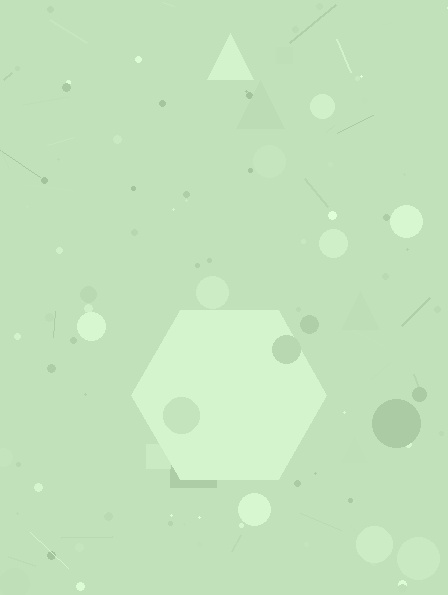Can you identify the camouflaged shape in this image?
The camouflaged shape is a hexagon.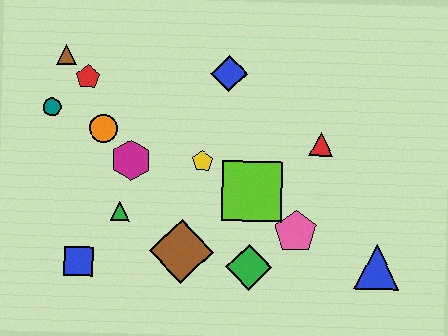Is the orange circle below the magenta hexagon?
No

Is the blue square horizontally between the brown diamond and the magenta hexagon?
No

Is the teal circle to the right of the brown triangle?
No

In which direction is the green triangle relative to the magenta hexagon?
The green triangle is below the magenta hexagon.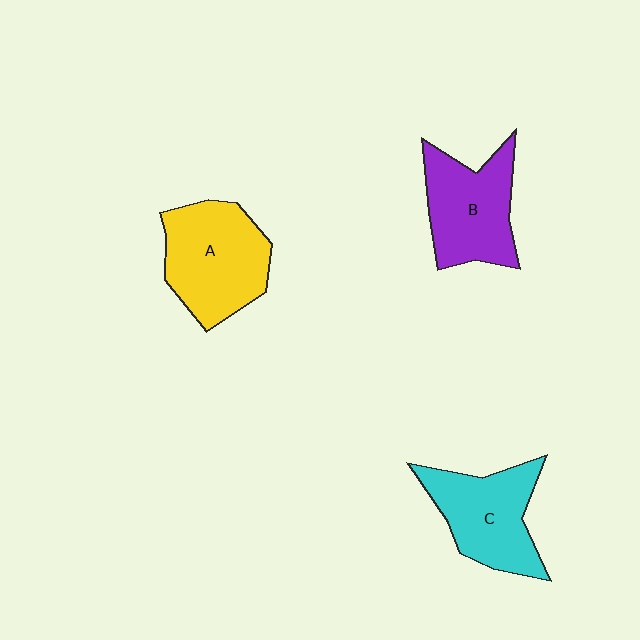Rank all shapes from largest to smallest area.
From largest to smallest: A (yellow), B (purple), C (cyan).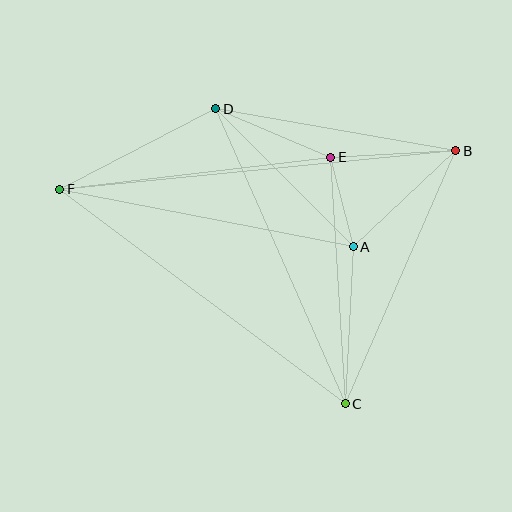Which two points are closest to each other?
Points A and E are closest to each other.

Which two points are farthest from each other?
Points B and F are farthest from each other.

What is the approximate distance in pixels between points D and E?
The distance between D and E is approximately 125 pixels.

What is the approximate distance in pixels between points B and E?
The distance between B and E is approximately 125 pixels.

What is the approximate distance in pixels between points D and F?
The distance between D and F is approximately 175 pixels.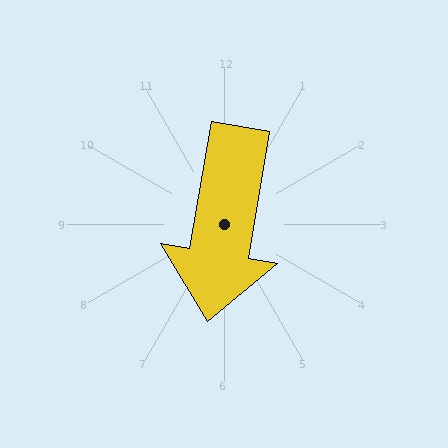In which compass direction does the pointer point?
South.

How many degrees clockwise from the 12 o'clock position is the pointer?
Approximately 190 degrees.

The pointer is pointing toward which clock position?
Roughly 6 o'clock.